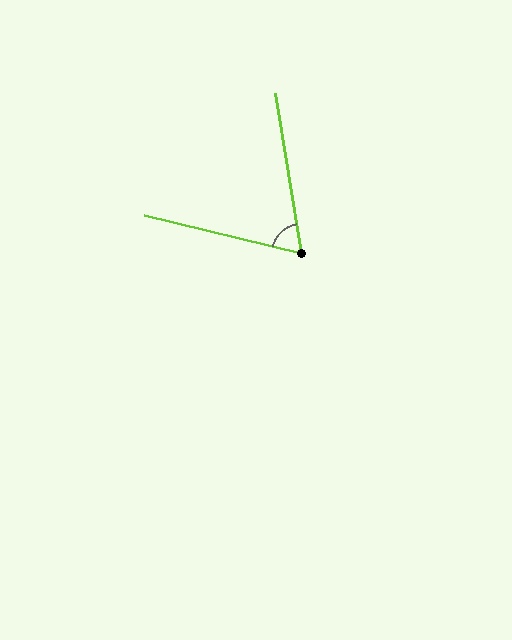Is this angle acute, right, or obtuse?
It is acute.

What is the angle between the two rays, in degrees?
Approximately 67 degrees.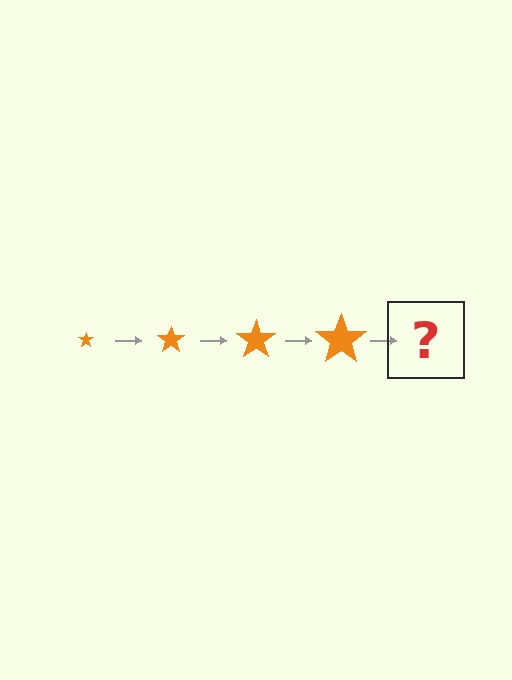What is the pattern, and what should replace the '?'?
The pattern is that the star gets progressively larger each step. The '?' should be an orange star, larger than the previous one.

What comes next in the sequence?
The next element should be an orange star, larger than the previous one.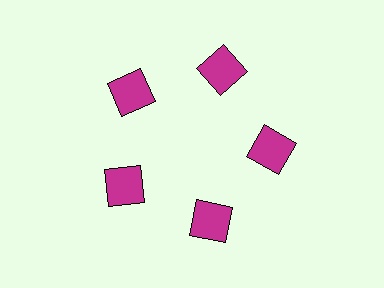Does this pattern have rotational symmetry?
Yes, this pattern has 5-fold rotational symmetry. It looks the same after rotating 72 degrees around the center.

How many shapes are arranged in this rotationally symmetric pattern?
There are 5 shapes, arranged in 5 groups of 1.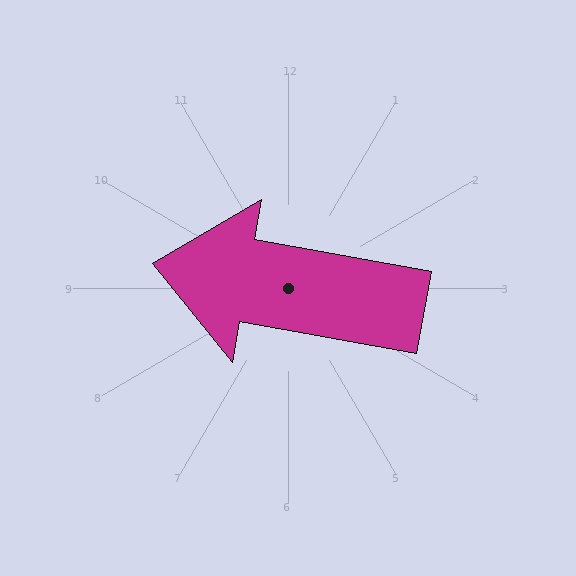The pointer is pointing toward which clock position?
Roughly 9 o'clock.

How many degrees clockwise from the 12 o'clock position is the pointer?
Approximately 280 degrees.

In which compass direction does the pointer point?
West.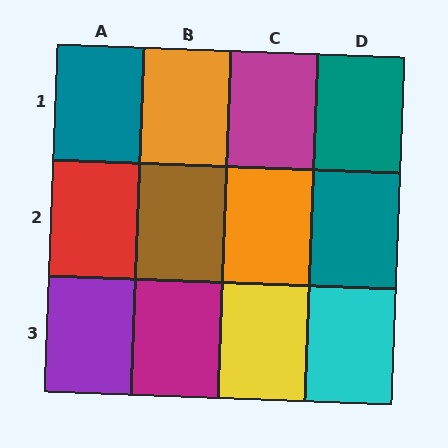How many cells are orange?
2 cells are orange.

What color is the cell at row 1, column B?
Orange.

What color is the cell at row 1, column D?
Teal.